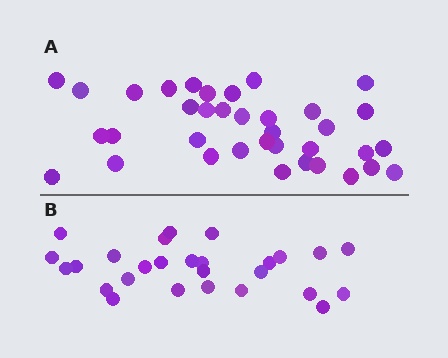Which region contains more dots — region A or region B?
Region A (the top region) has more dots.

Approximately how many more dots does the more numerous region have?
Region A has roughly 8 or so more dots than region B.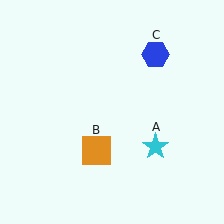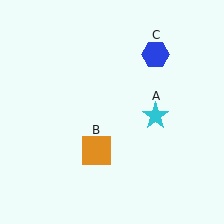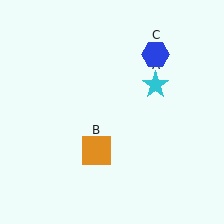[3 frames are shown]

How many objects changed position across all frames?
1 object changed position: cyan star (object A).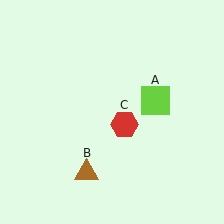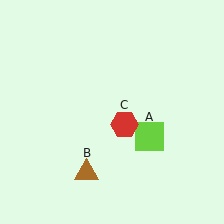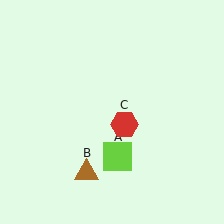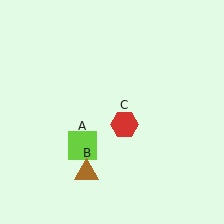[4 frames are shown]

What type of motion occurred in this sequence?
The lime square (object A) rotated clockwise around the center of the scene.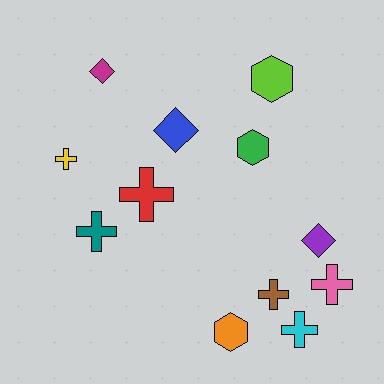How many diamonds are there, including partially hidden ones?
There are 3 diamonds.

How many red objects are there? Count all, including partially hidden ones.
There is 1 red object.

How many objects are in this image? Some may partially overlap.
There are 12 objects.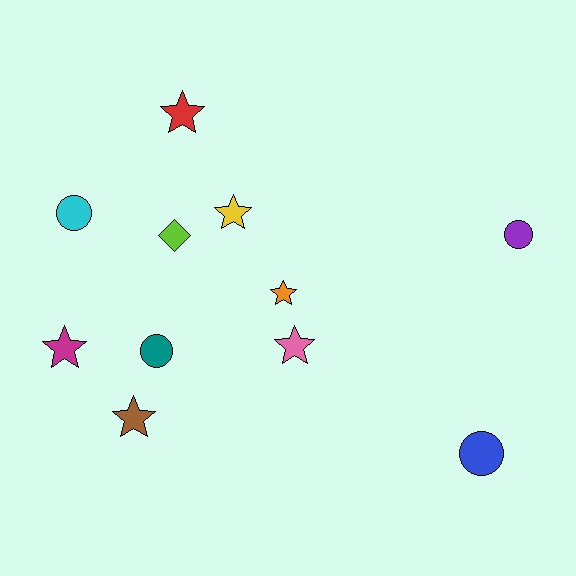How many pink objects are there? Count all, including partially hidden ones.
There is 1 pink object.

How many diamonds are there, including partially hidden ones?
There is 1 diamond.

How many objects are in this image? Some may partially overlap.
There are 11 objects.